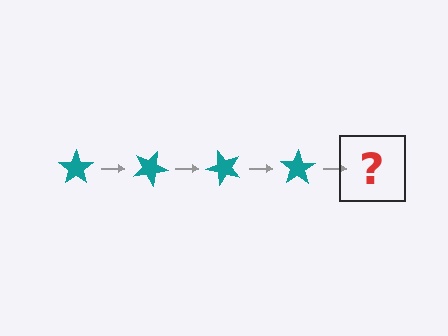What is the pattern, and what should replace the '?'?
The pattern is that the star rotates 25 degrees each step. The '?' should be a teal star rotated 100 degrees.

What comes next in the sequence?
The next element should be a teal star rotated 100 degrees.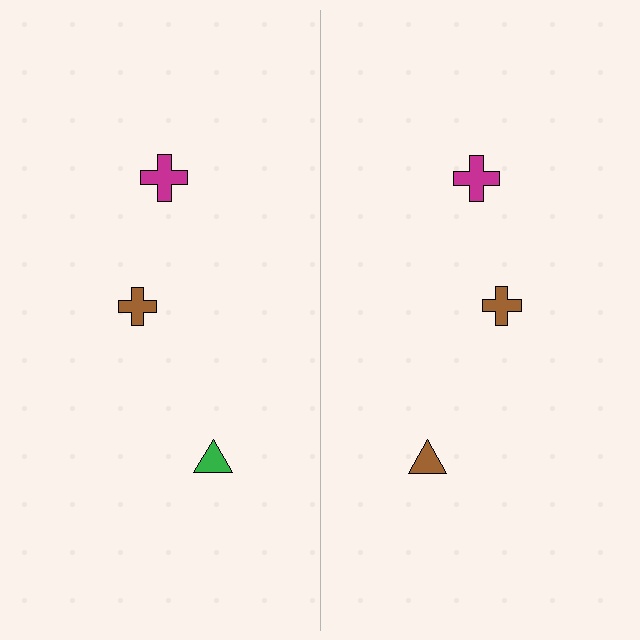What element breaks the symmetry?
The brown triangle on the right side breaks the symmetry — its mirror counterpart is green.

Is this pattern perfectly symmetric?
No, the pattern is not perfectly symmetric. The brown triangle on the right side breaks the symmetry — its mirror counterpart is green.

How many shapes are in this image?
There are 6 shapes in this image.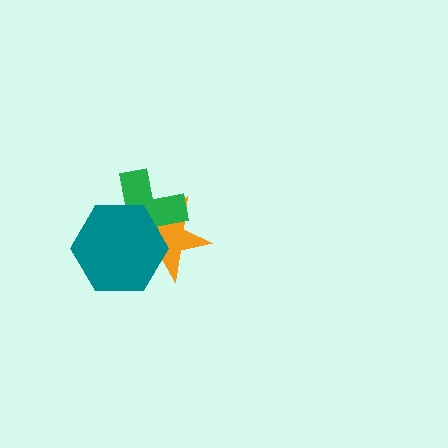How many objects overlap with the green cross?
2 objects overlap with the green cross.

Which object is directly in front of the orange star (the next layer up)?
The green cross is directly in front of the orange star.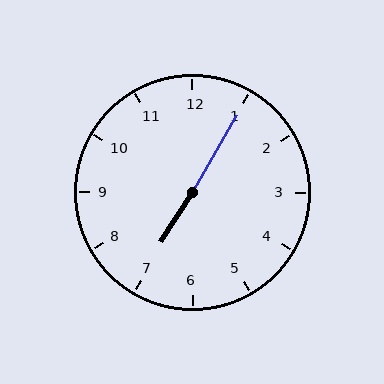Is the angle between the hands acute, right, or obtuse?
It is obtuse.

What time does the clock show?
7:05.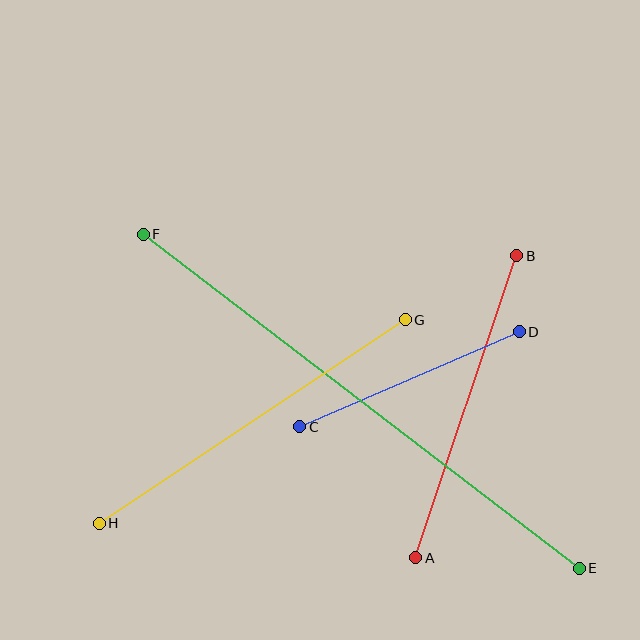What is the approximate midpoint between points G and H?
The midpoint is at approximately (252, 421) pixels.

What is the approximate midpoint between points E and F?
The midpoint is at approximately (361, 401) pixels.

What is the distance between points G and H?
The distance is approximately 368 pixels.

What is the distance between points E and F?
The distance is approximately 549 pixels.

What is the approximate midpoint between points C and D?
The midpoint is at approximately (409, 379) pixels.